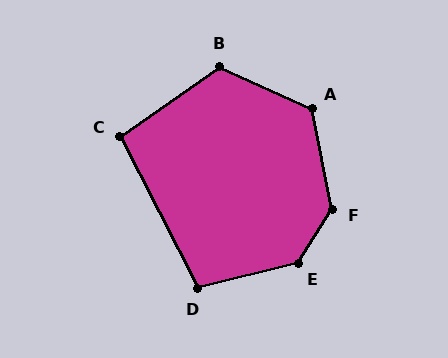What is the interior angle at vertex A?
Approximately 126 degrees (obtuse).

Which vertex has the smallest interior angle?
C, at approximately 98 degrees.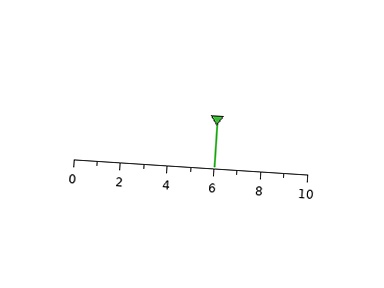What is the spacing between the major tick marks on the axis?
The major ticks are spaced 2 apart.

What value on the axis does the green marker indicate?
The marker indicates approximately 6.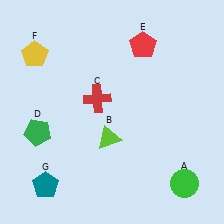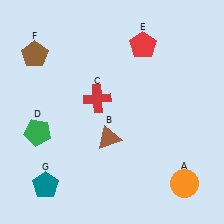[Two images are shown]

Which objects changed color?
A changed from green to orange. B changed from lime to brown. F changed from yellow to brown.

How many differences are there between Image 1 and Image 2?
There are 3 differences between the two images.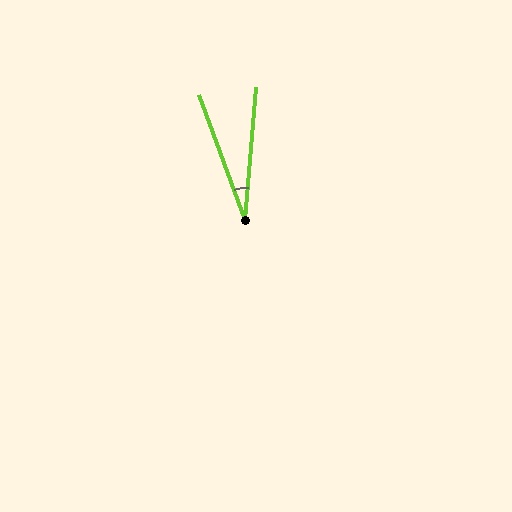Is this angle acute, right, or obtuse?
It is acute.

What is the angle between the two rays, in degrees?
Approximately 25 degrees.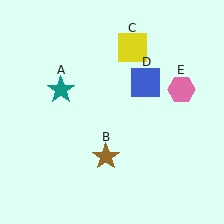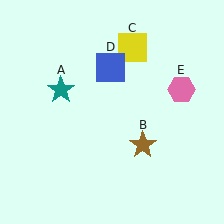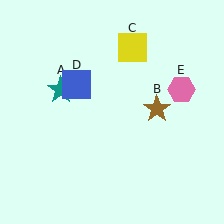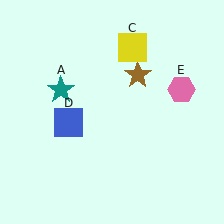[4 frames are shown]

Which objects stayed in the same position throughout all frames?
Teal star (object A) and yellow square (object C) and pink hexagon (object E) remained stationary.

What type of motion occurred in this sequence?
The brown star (object B), blue square (object D) rotated counterclockwise around the center of the scene.